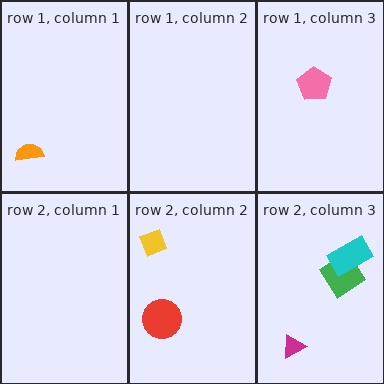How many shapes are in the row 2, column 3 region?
3.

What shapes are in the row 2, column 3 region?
The green diamond, the cyan rectangle, the magenta triangle.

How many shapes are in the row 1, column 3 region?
1.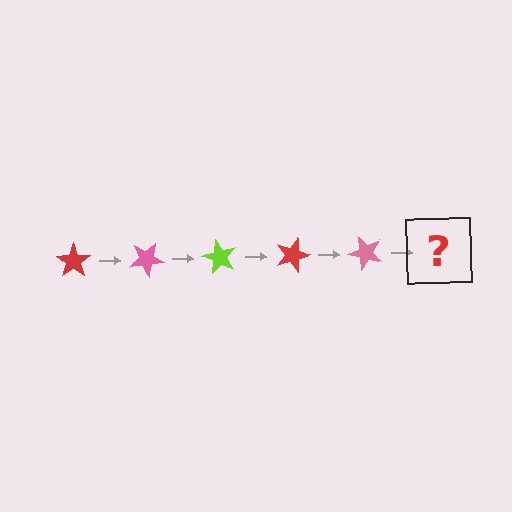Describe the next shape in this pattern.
It should be a lime star, rotated 150 degrees from the start.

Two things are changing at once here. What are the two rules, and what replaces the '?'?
The two rules are that it rotates 30 degrees each step and the color cycles through red, pink, and lime. The '?' should be a lime star, rotated 150 degrees from the start.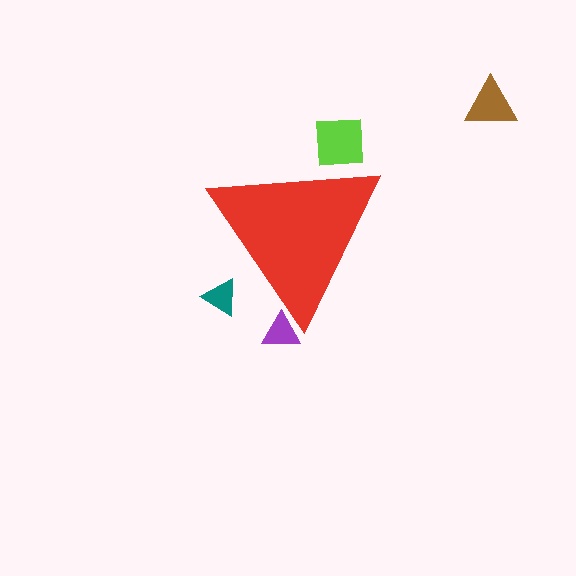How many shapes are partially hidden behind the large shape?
3 shapes are partially hidden.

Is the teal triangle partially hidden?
Yes, the teal triangle is partially hidden behind the red triangle.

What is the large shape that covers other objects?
A red triangle.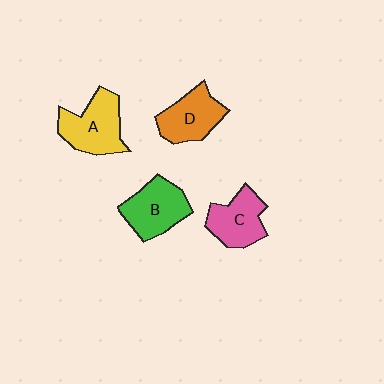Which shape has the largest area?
Shape A (yellow).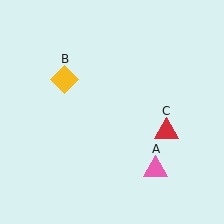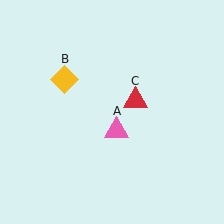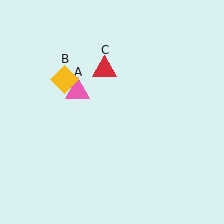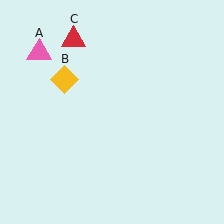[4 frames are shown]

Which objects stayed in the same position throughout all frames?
Yellow diamond (object B) remained stationary.